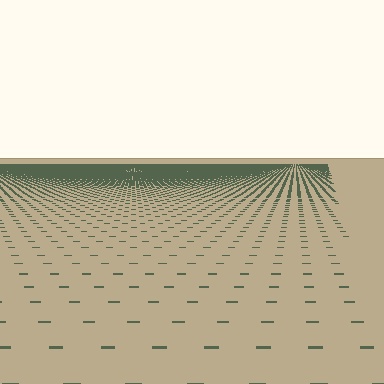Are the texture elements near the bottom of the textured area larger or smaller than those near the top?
Larger. Near the bottom, elements are closer to the viewer and appear at a bigger on-screen size.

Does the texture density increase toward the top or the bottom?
Density increases toward the top.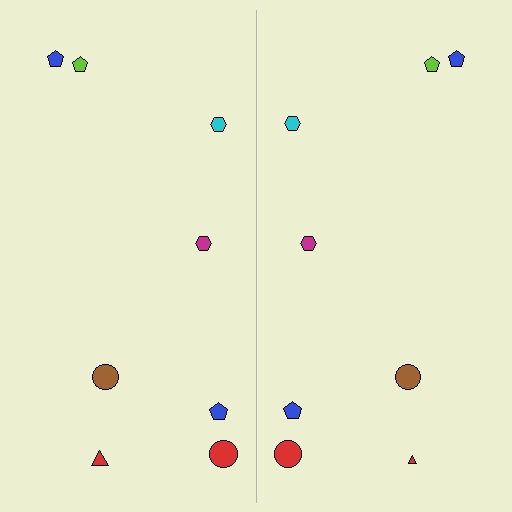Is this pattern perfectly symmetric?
No, the pattern is not perfectly symmetric. The red triangle on the right side has a different size than its mirror counterpart.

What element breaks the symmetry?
The red triangle on the right side has a different size than its mirror counterpart.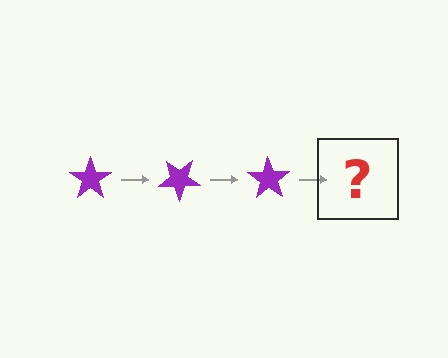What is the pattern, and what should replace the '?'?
The pattern is that the star rotates 35 degrees each step. The '?' should be a purple star rotated 105 degrees.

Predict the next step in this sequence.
The next step is a purple star rotated 105 degrees.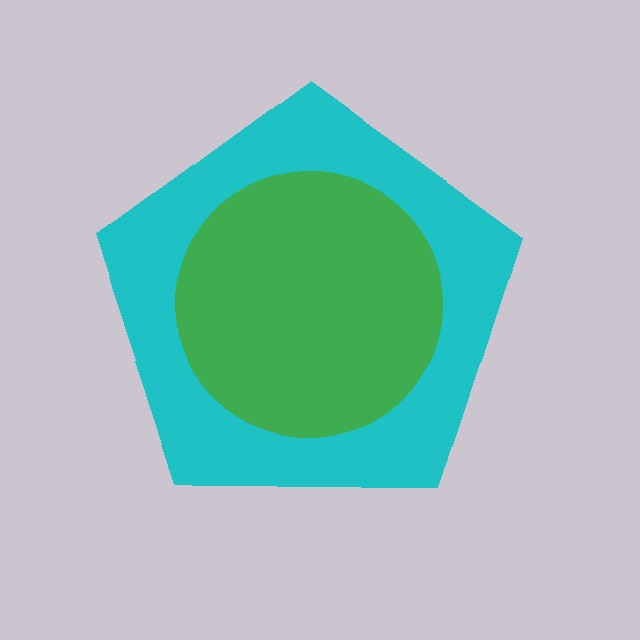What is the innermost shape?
The green circle.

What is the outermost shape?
The cyan pentagon.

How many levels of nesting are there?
2.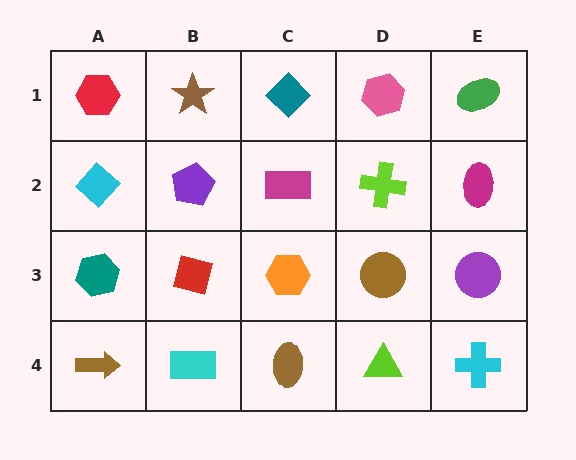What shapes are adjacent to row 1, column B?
A purple pentagon (row 2, column B), a red hexagon (row 1, column A), a teal diamond (row 1, column C).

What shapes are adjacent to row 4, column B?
A red square (row 3, column B), a brown arrow (row 4, column A), a brown ellipse (row 4, column C).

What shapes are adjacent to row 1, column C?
A magenta rectangle (row 2, column C), a brown star (row 1, column B), a pink hexagon (row 1, column D).